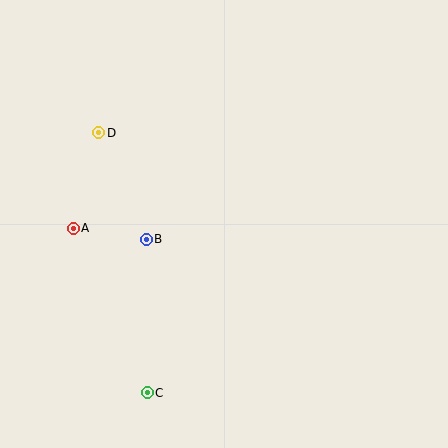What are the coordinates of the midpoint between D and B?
The midpoint between D and B is at (123, 186).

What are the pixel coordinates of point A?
Point A is at (73, 228).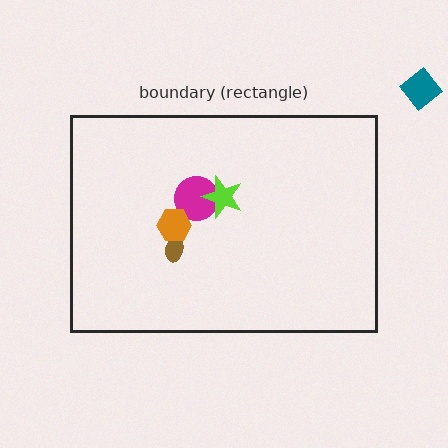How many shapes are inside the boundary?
4 inside, 1 outside.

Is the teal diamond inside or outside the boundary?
Outside.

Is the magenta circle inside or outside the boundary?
Inside.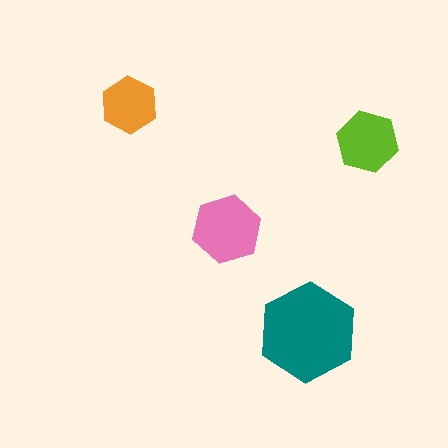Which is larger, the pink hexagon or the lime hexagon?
The pink one.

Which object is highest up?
The orange hexagon is topmost.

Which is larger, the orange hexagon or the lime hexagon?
The lime one.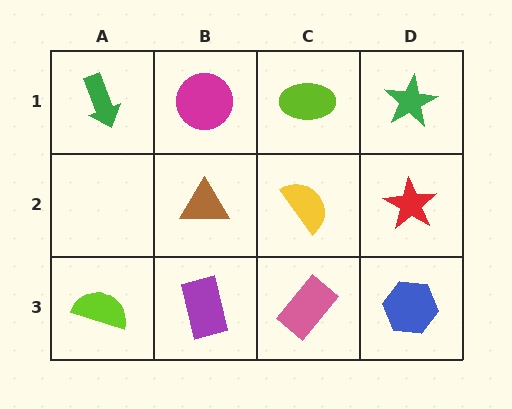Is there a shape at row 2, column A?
No, that cell is empty.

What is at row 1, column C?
A lime ellipse.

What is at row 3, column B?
A purple rectangle.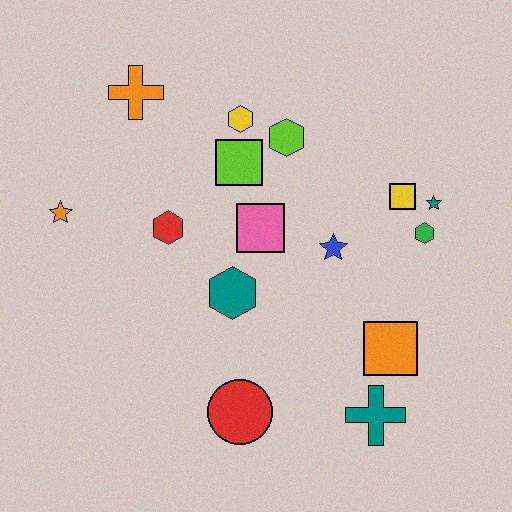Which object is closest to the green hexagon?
The teal star is closest to the green hexagon.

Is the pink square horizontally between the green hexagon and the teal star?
No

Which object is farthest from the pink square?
The teal cross is farthest from the pink square.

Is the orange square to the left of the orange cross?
No